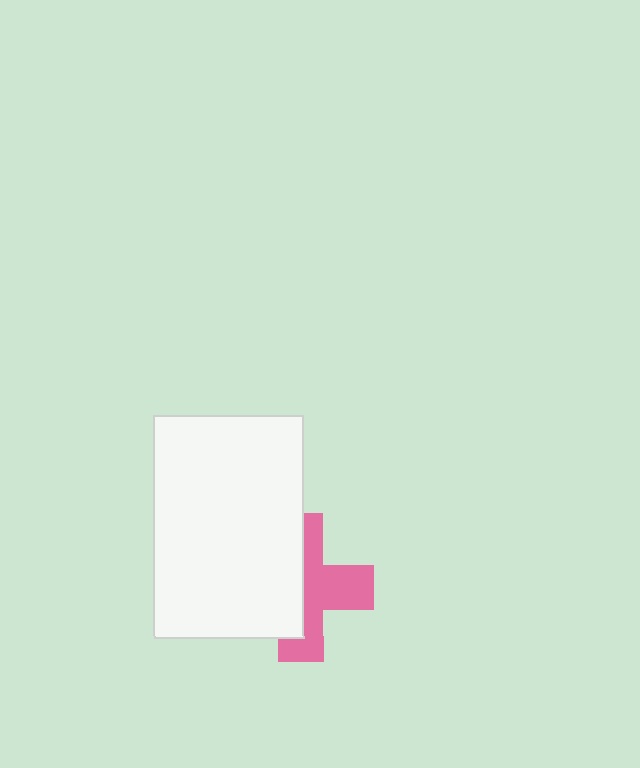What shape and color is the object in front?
The object in front is a white rectangle.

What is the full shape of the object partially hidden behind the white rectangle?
The partially hidden object is a pink cross.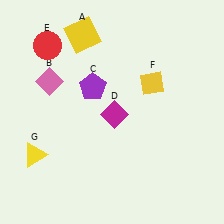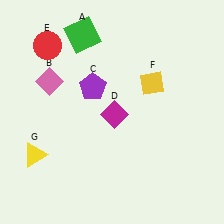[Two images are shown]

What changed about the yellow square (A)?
In Image 1, A is yellow. In Image 2, it changed to green.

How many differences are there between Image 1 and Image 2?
There is 1 difference between the two images.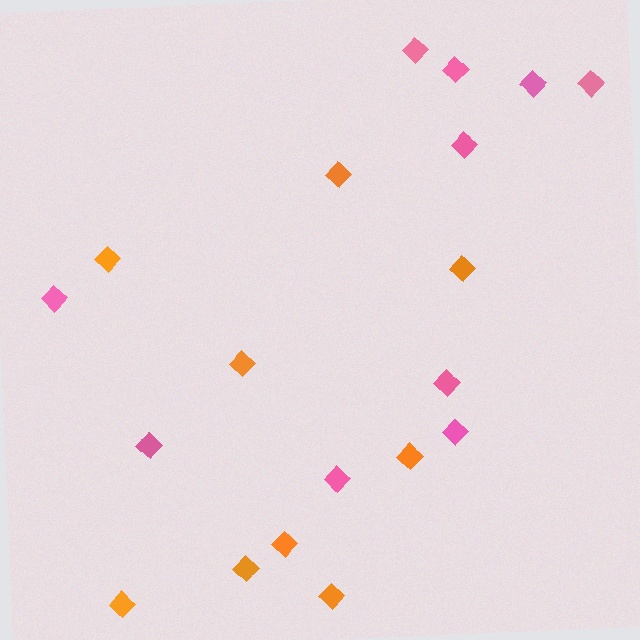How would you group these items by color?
There are 2 groups: one group of orange diamonds (9) and one group of pink diamonds (10).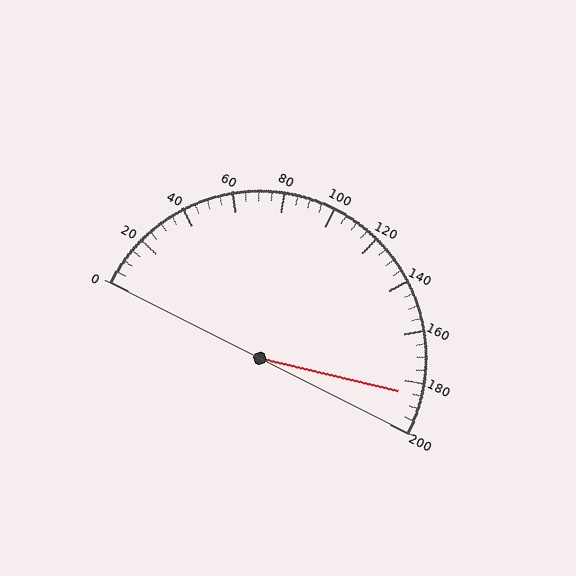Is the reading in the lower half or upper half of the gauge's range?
The reading is in the upper half of the range (0 to 200).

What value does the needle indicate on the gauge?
The needle indicates approximately 185.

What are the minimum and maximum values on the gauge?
The gauge ranges from 0 to 200.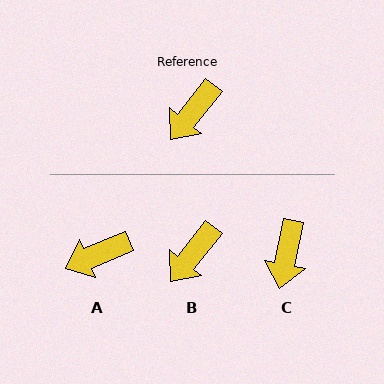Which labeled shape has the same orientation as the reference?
B.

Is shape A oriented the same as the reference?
No, it is off by about 28 degrees.